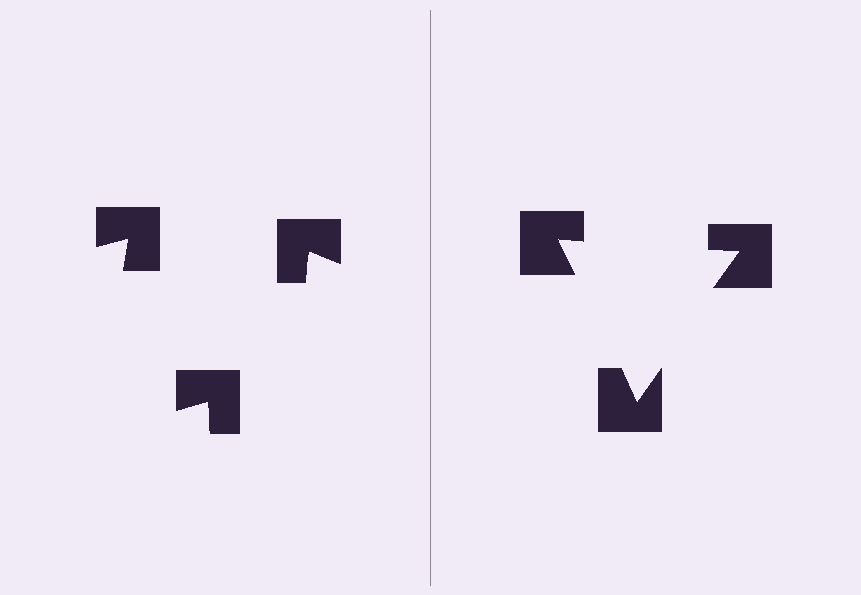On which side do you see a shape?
An illusory triangle appears on the right side. On the left side the wedge cuts are rotated, so no coherent shape forms.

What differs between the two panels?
The notched squares are positioned identically on both sides; only the wedge orientations differ. On the right they align to a triangle; on the left they are misaligned.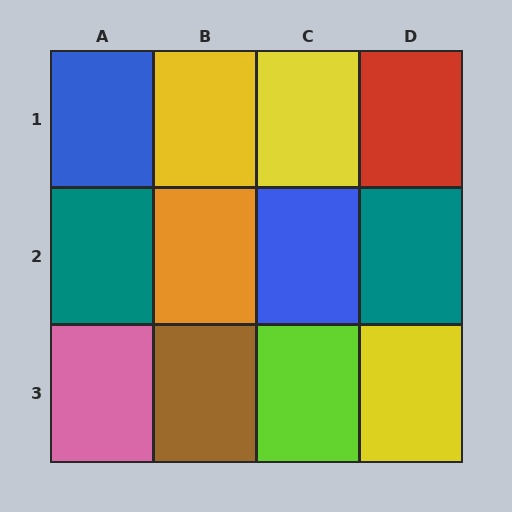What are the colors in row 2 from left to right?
Teal, orange, blue, teal.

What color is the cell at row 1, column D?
Red.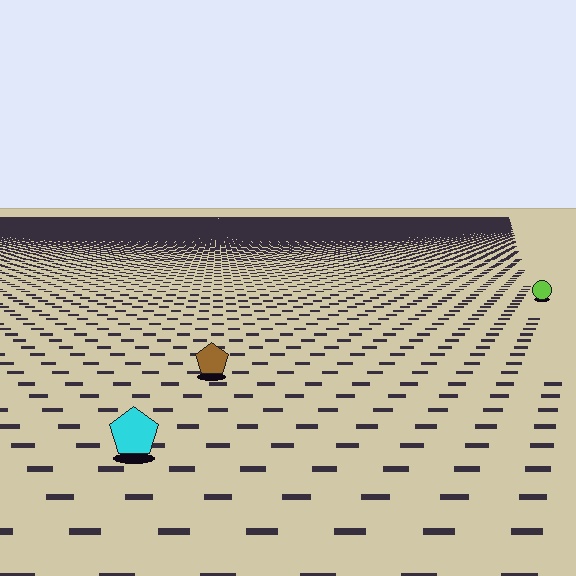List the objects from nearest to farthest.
From nearest to farthest: the cyan pentagon, the brown pentagon, the lime circle.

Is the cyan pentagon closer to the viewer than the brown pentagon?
Yes. The cyan pentagon is closer — you can tell from the texture gradient: the ground texture is coarser near it.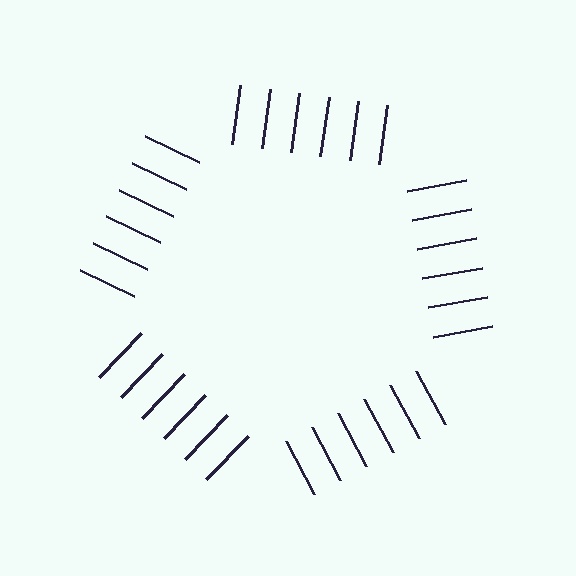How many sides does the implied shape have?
5 sides — the line-ends trace a pentagon.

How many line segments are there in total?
30 — 6 along each of the 5 edges.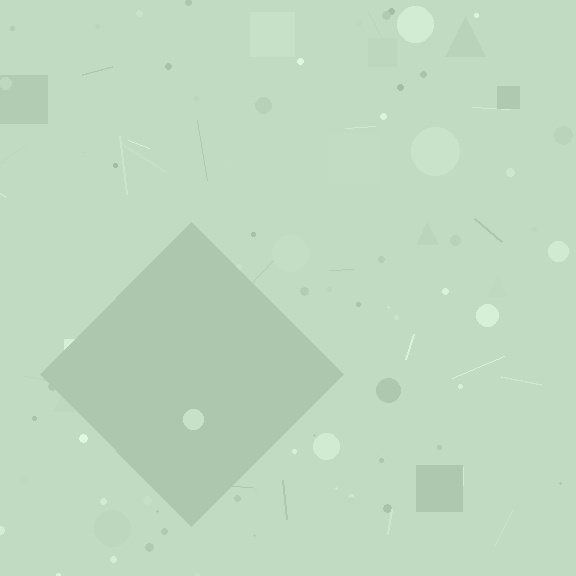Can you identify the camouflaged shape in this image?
The camouflaged shape is a diamond.